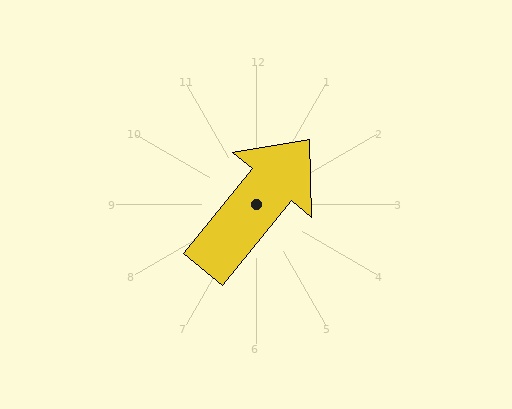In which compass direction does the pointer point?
Northeast.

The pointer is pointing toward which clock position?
Roughly 1 o'clock.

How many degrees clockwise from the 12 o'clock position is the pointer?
Approximately 39 degrees.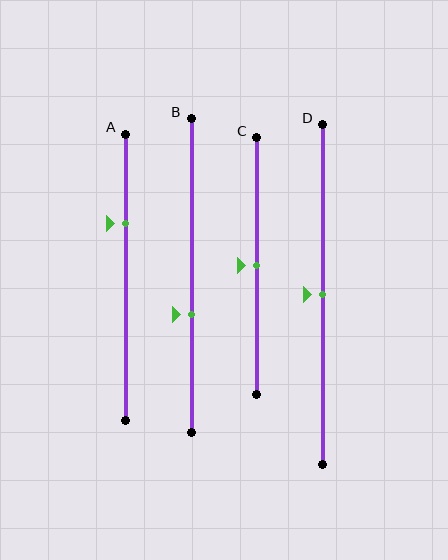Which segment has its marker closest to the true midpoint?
Segment C has its marker closest to the true midpoint.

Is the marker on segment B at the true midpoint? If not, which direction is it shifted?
No, the marker on segment B is shifted downward by about 12% of the segment length.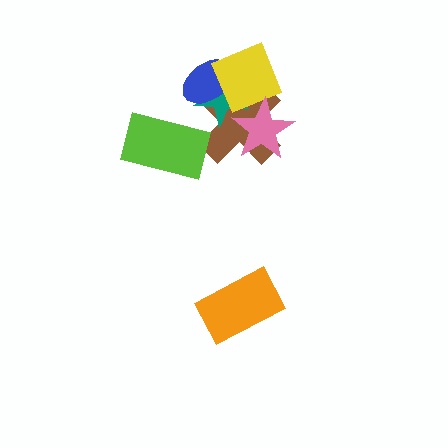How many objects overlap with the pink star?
3 objects overlap with the pink star.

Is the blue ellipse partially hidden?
Yes, it is partially covered by another shape.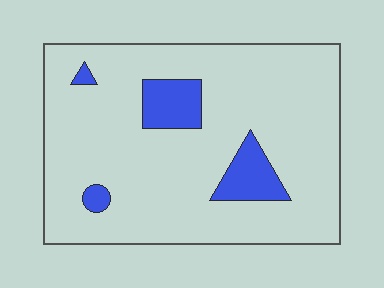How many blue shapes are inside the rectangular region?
4.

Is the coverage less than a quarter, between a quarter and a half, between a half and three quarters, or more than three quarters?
Less than a quarter.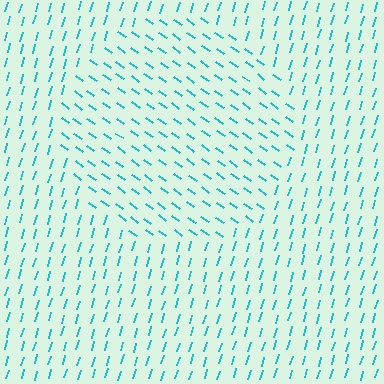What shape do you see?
I see a circle.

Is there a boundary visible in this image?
Yes, there is a texture boundary formed by a change in line orientation.